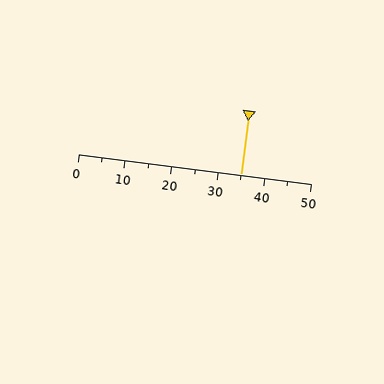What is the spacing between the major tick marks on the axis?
The major ticks are spaced 10 apart.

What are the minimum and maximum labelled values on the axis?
The axis runs from 0 to 50.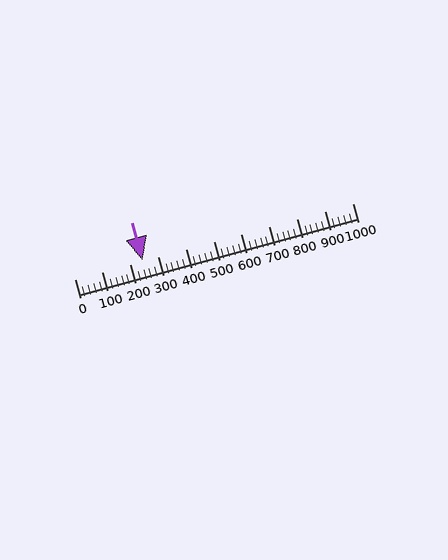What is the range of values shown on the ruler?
The ruler shows values from 0 to 1000.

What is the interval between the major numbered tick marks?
The major tick marks are spaced 100 units apart.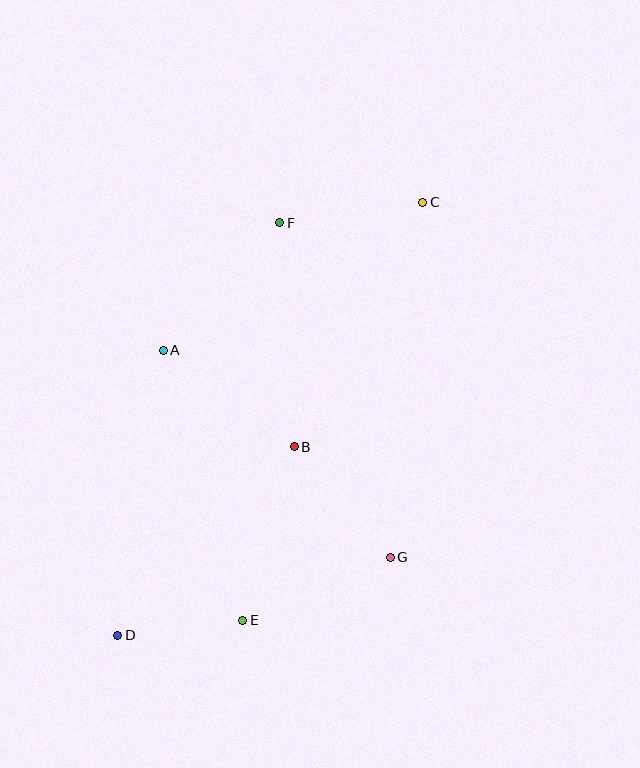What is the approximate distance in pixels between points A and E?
The distance between A and E is approximately 282 pixels.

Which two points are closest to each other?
Points D and E are closest to each other.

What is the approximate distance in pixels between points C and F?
The distance between C and F is approximately 145 pixels.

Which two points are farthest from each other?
Points C and D are farthest from each other.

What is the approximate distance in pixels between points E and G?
The distance between E and G is approximately 160 pixels.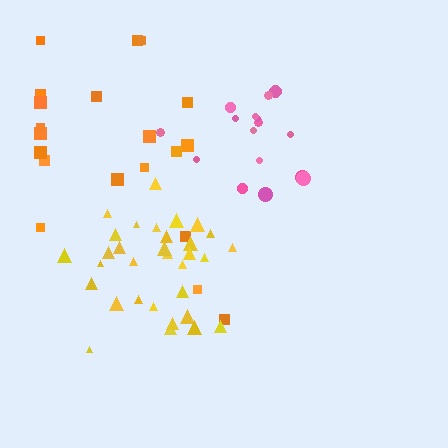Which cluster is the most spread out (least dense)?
Orange.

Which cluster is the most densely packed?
Yellow.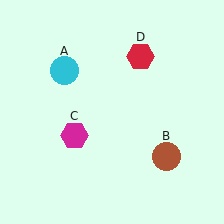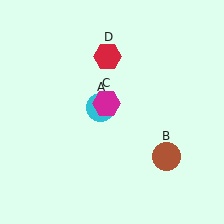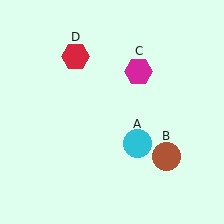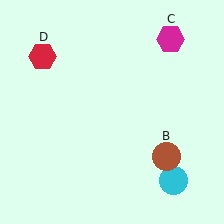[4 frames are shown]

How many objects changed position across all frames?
3 objects changed position: cyan circle (object A), magenta hexagon (object C), red hexagon (object D).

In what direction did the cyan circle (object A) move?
The cyan circle (object A) moved down and to the right.